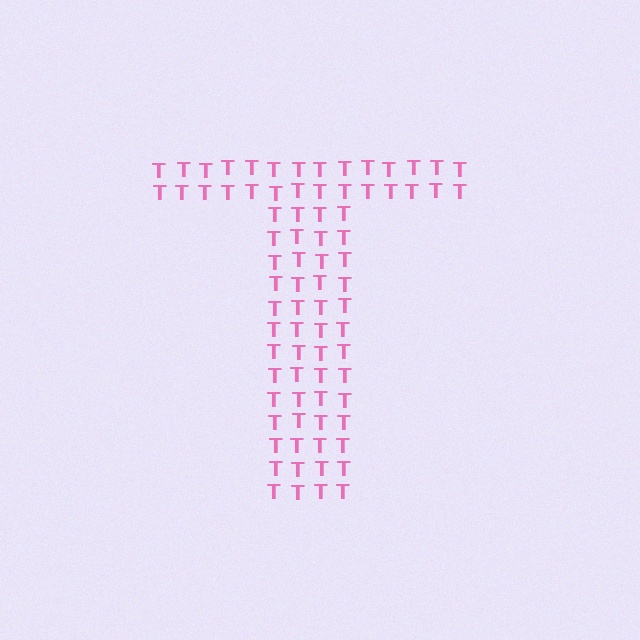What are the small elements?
The small elements are letter T's.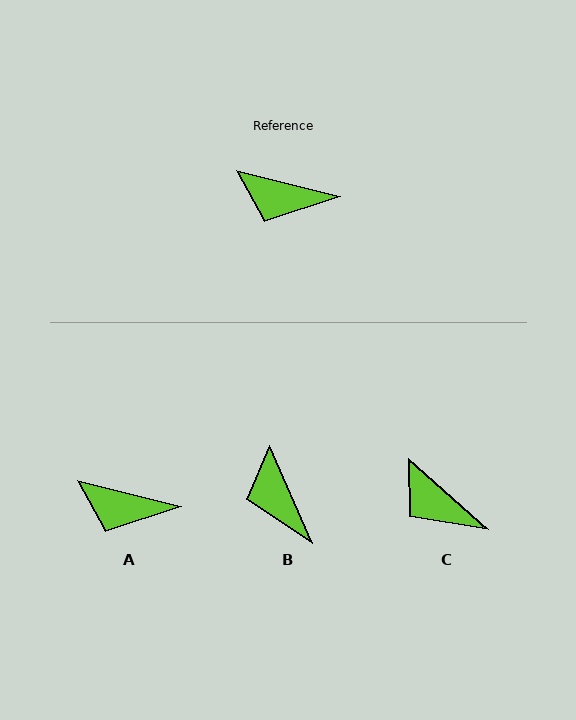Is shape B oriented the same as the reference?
No, it is off by about 52 degrees.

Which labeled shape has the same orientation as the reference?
A.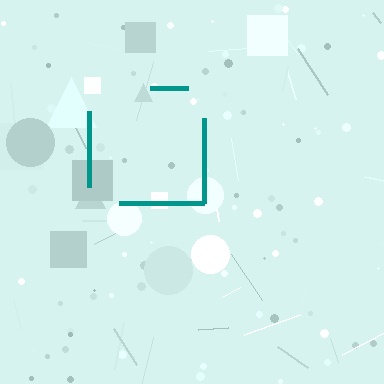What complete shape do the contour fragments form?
The contour fragments form a square.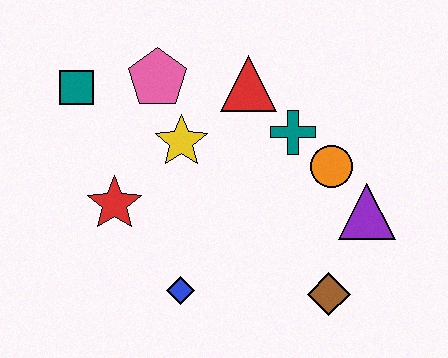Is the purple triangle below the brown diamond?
No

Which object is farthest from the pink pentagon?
The brown diamond is farthest from the pink pentagon.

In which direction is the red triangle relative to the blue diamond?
The red triangle is above the blue diamond.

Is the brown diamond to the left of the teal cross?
No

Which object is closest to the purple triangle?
The orange circle is closest to the purple triangle.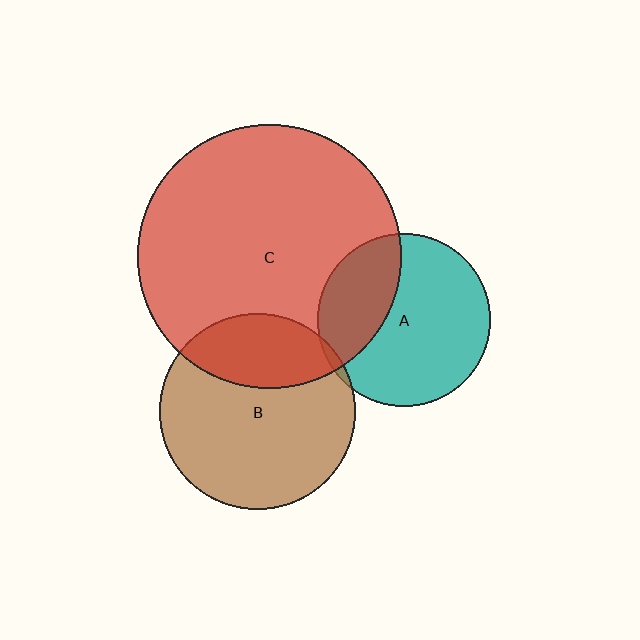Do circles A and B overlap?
Yes.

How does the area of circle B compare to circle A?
Approximately 1.3 times.